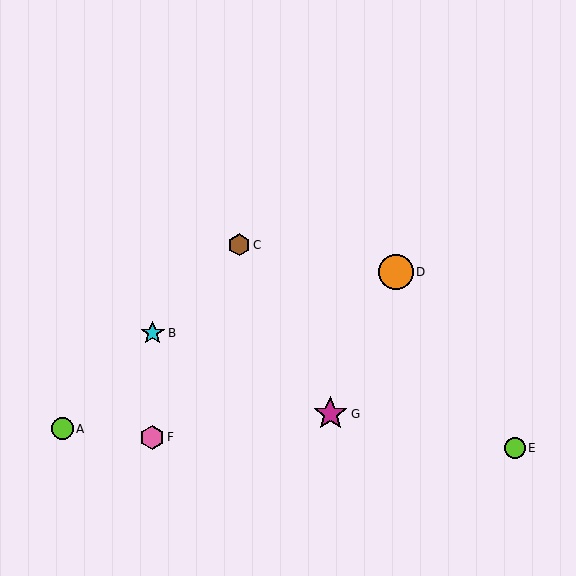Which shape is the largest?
The orange circle (labeled D) is the largest.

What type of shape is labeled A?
Shape A is a lime circle.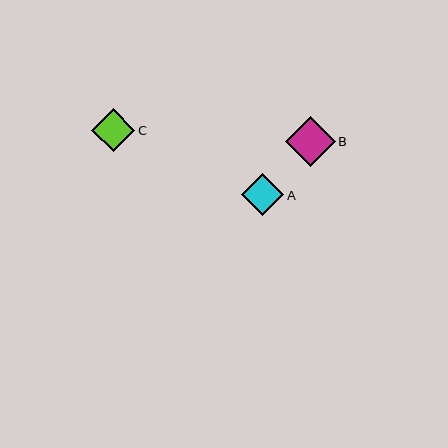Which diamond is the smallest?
Diamond A is the smallest with a size of approximately 42 pixels.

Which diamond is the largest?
Diamond B is the largest with a size of approximately 50 pixels.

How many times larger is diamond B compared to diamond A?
Diamond B is approximately 1.2 times the size of diamond A.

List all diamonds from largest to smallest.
From largest to smallest: B, C, A.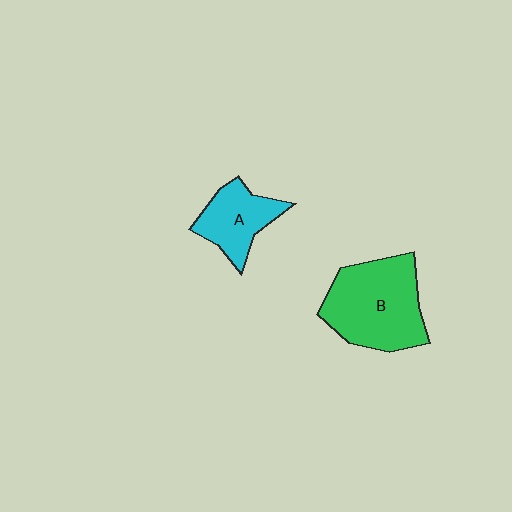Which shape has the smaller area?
Shape A (cyan).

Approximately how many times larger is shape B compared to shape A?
Approximately 1.8 times.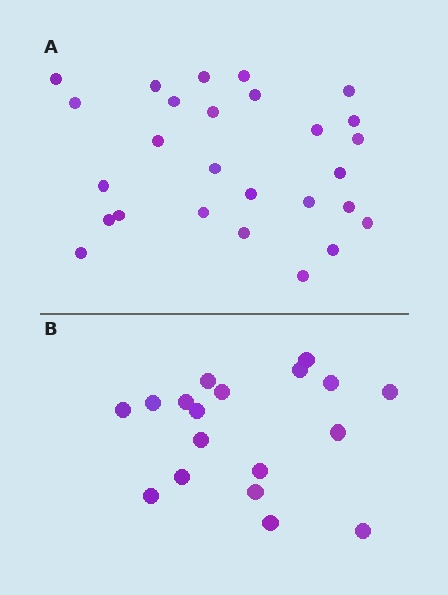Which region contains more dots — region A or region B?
Region A (the top region) has more dots.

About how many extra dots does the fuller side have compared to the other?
Region A has roughly 8 or so more dots than region B.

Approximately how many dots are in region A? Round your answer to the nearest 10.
About 30 dots. (The exact count is 27, which rounds to 30.)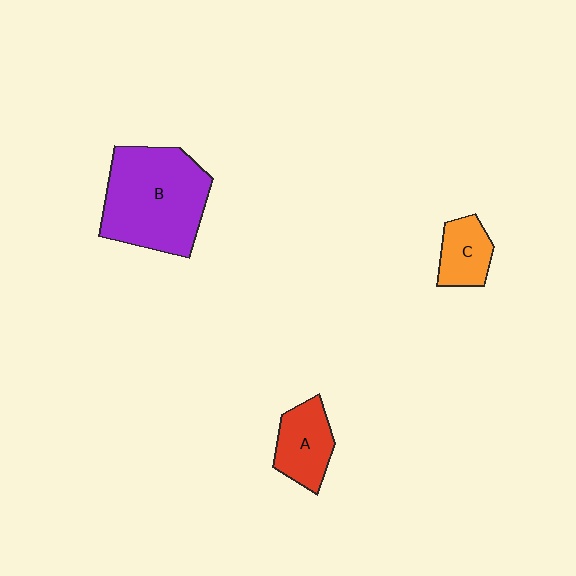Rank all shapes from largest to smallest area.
From largest to smallest: B (purple), A (red), C (orange).